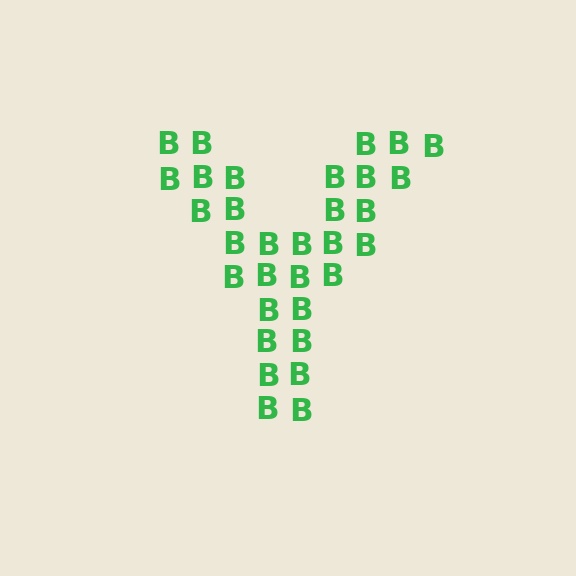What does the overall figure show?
The overall figure shows the letter Y.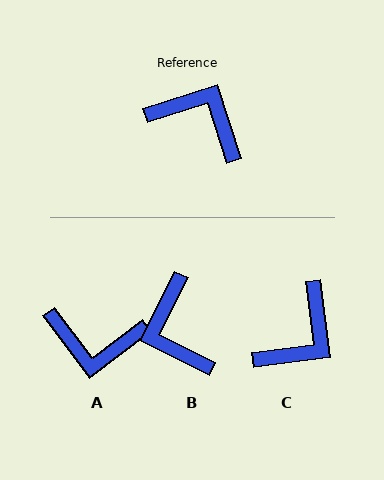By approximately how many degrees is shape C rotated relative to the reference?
Approximately 101 degrees clockwise.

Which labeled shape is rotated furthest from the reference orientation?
A, about 161 degrees away.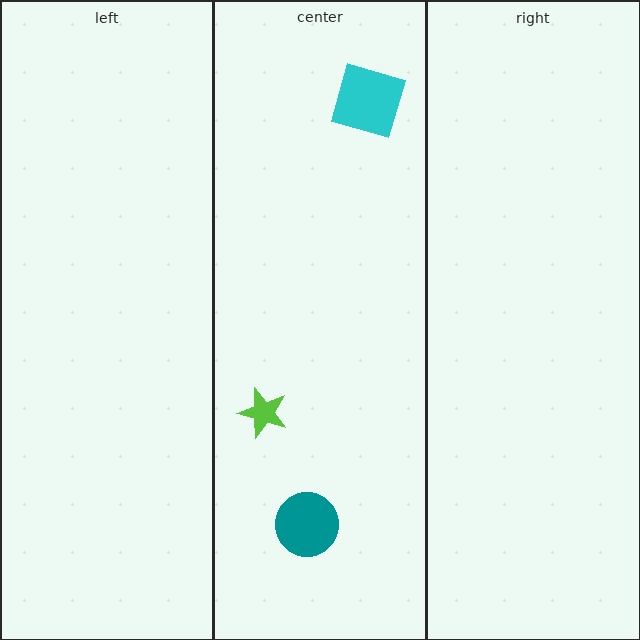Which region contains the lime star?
The center region.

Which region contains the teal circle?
The center region.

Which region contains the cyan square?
The center region.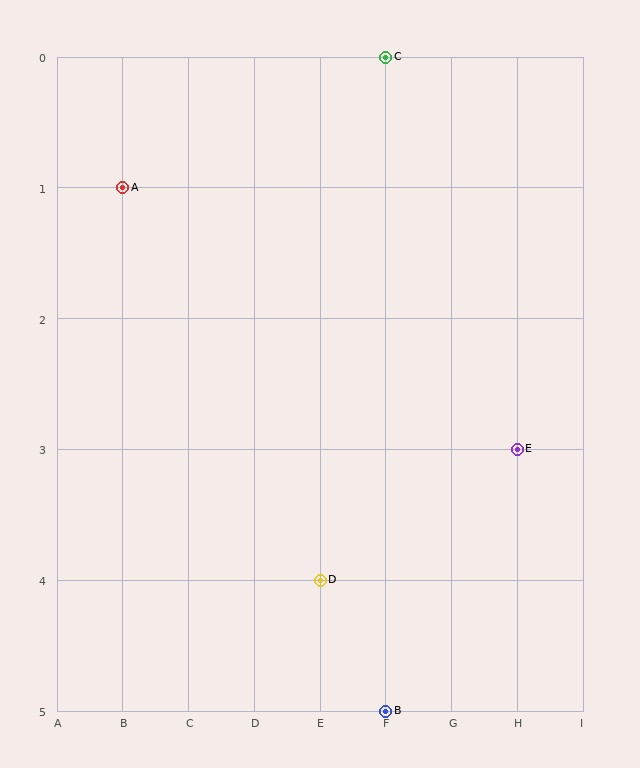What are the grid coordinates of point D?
Point D is at grid coordinates (E, 4).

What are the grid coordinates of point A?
Point A is at grid coordinates (B, 1).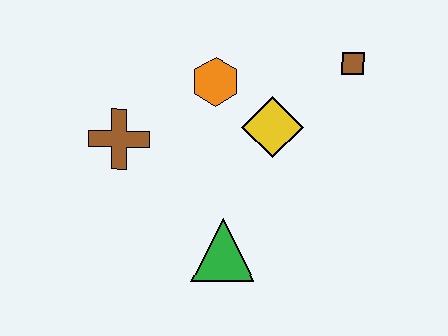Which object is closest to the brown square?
The yellow diamond is closest to the brown square.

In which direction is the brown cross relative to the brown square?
The brown cross is to the left of the brown square.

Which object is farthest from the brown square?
The brown cross is farthest from the brown square.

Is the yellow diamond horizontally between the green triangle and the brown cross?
No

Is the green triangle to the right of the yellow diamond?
No